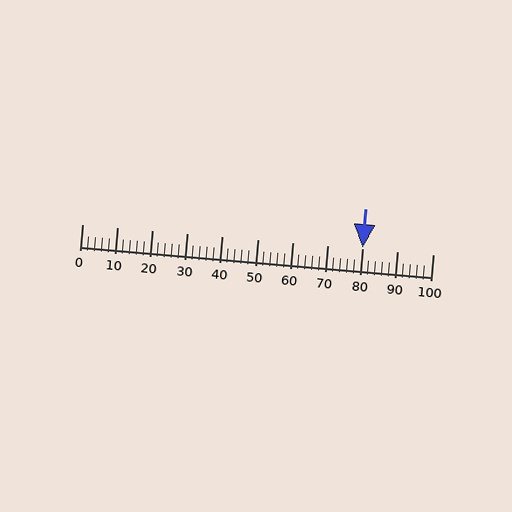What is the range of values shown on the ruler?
The ruler shows values from 0 to 100.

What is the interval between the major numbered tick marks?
The major tick marks are spaced 10 units apart.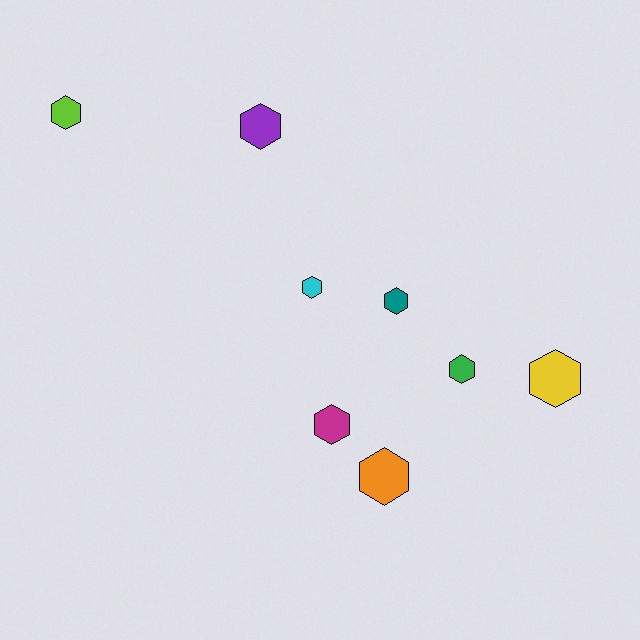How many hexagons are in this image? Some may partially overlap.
There are 8 hexagons.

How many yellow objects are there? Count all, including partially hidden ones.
There is 1 yellow object.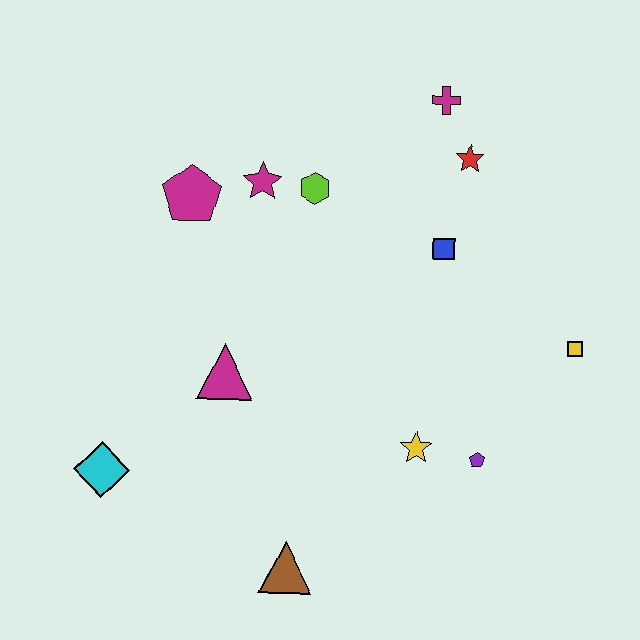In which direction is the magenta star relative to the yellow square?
The magenta star is to the left of the yellow square.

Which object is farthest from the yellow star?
The magenta cross is farthest from the yellow star.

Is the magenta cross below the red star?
No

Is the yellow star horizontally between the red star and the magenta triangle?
Yes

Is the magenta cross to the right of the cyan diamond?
Yes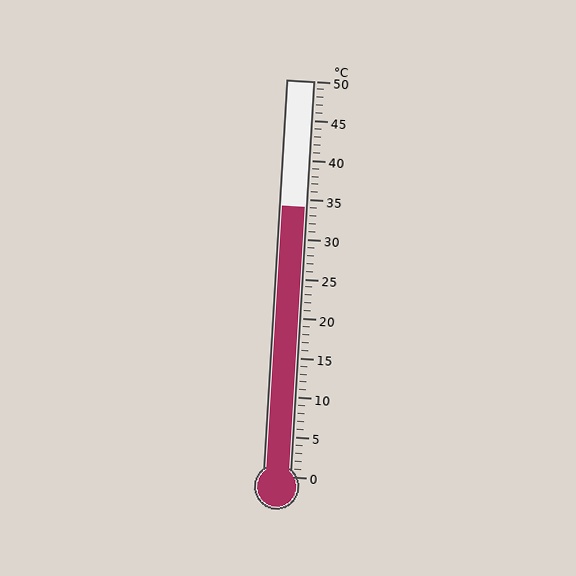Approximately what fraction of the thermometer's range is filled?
The thermometer is filled to approximately 70% of its range.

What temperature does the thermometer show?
The thermometer shows approximately 34°C.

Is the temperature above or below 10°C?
The temperature is above 10°C.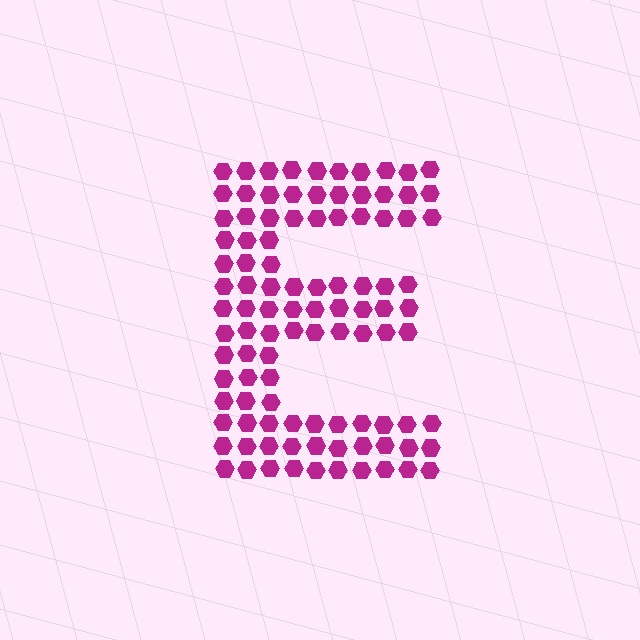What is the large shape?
The large shape is the letter E.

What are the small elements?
The small elements are hexagons.